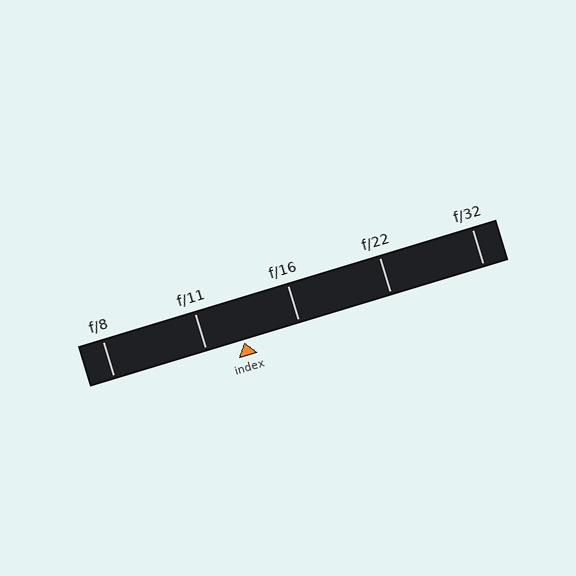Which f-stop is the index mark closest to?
The index mark is closest to f/11.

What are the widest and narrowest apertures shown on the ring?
The widest aperture shown is f/8 and the narrowest is f/32.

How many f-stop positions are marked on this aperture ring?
There are 5 f-stop positions marked.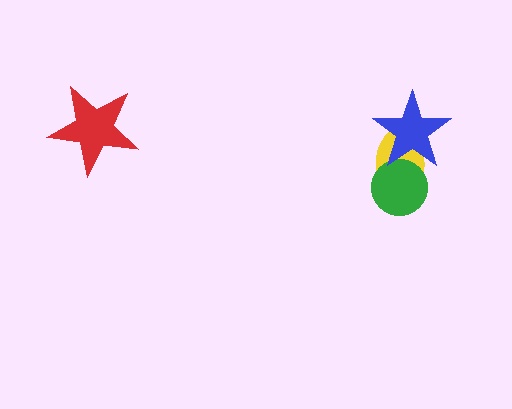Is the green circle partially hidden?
Yes, it is partially covered by another shape.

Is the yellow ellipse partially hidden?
Yes, it is partially covered by another shape.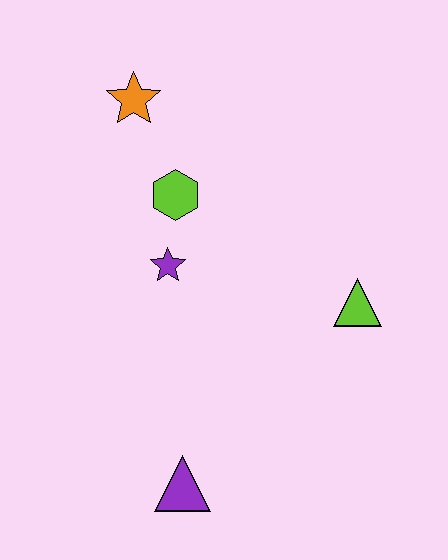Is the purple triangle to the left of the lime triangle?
Yes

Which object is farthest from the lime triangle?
The orange star is farthest from the lime triangle.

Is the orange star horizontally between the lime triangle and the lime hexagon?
No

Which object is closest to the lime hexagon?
The purple star is closest to the lime hexagon.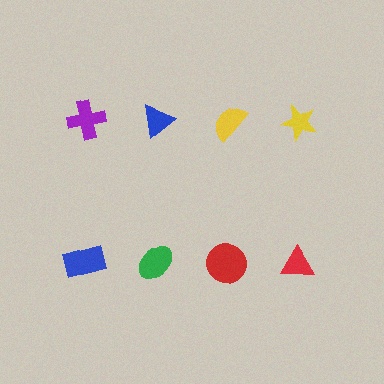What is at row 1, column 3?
A yellow semicircle.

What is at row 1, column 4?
A yellow star.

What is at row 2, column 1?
A blue rectangle.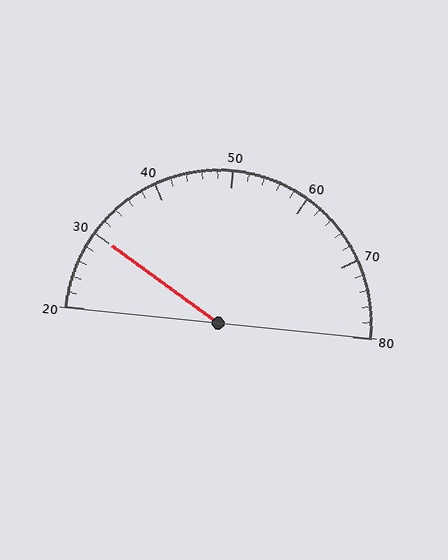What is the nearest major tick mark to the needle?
The nearest major tick mark is 30.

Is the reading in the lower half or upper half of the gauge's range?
The reading is in the lower half of the range (20 to 80).